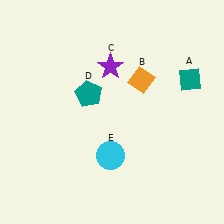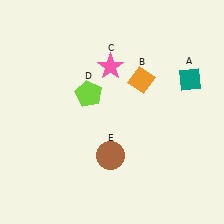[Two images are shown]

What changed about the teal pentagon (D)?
In Image 1, D is teal. In Image 2, it changed to lime.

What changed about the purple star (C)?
In Image 1, C is purple. In Image 2, it changed to pink.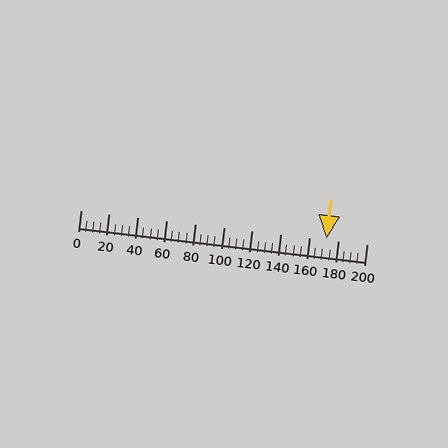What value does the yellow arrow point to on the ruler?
The yellow arrow points to approximately 172.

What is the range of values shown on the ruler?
The ruler shows values from 0 to 200.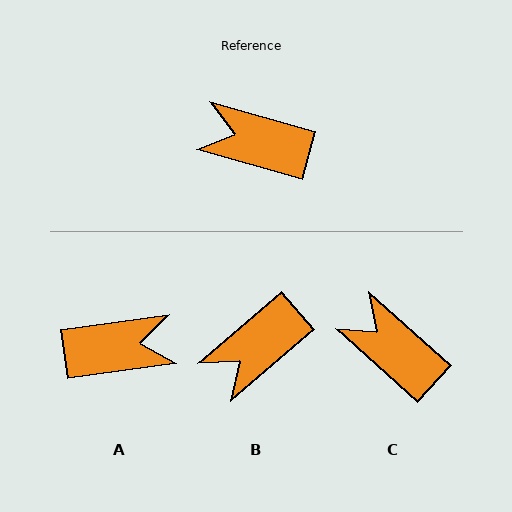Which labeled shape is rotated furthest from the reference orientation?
A, about 156 degrees away.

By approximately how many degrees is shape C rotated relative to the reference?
Approximately 26 degrees clockwise.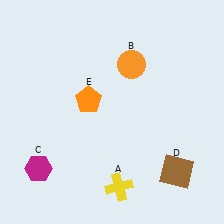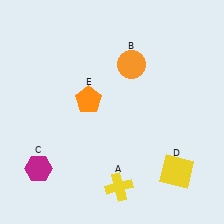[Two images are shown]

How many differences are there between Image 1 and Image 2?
There is 1 difference between the two images.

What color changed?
The square (D) changed from brown in Image 1 to yellow in Image 2.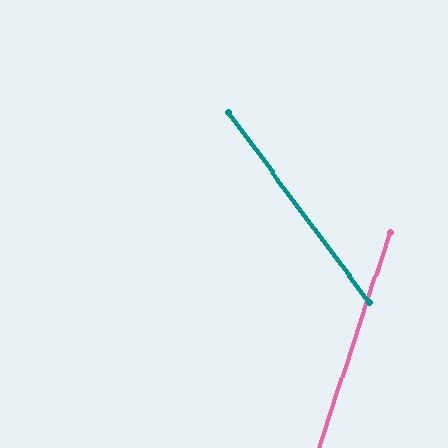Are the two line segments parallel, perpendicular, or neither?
Neither parallel nor perpendicular — they differ by about 55°.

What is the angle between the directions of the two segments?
Approximately 55 degrees.